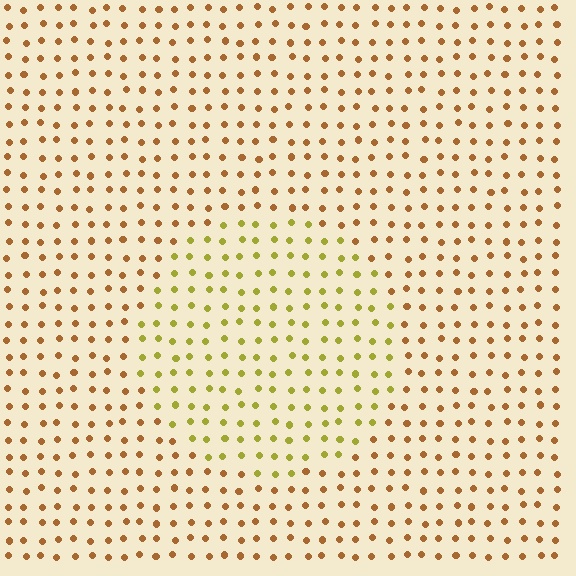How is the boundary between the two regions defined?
The boundary is defined purely by a slight shift in hue (about 37 degrees). Spacing, size, and orientation are identical on both sides.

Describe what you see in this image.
The image is filled with small brown elements in a uniform arrangement. A circle-shaped region is visible where the elements are tinted to a slightly different hue, forming a subtle color boundary.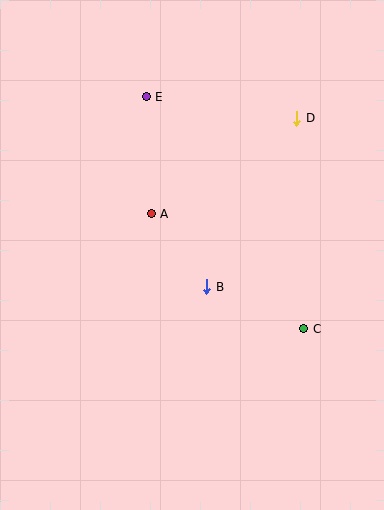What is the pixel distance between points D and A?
The distance between D and A is 174 pixels.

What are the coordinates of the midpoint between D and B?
The midpoint between D and B is at (252, 202).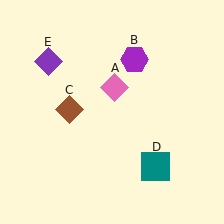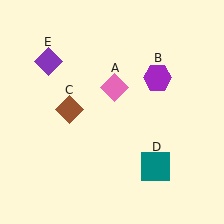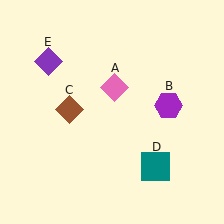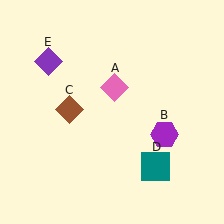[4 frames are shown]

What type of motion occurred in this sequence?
The purple hexagon (object B) rotated clockwise around the center of the scene.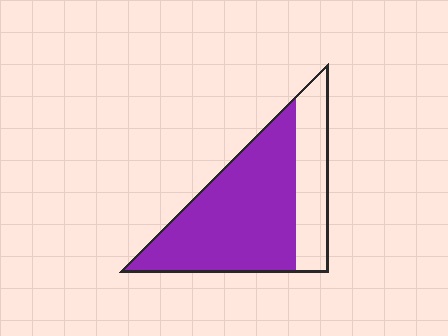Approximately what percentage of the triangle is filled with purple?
Approximately 70%.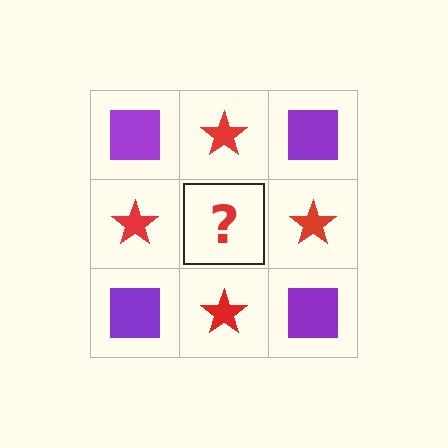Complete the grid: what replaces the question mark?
The question mark should be replaced with a purple square.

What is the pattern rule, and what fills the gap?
The rule is that it alternates purple square and red star in a checkerboard pattern. The gap should be filled with a purple square.